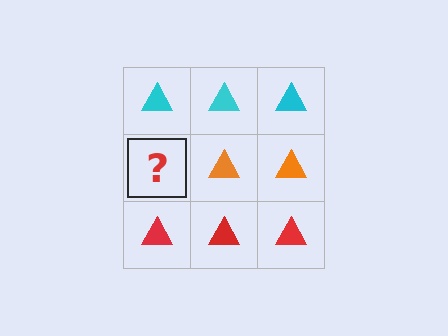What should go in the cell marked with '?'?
The missing cell should contain an orange triangle.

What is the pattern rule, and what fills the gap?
The rule is that each row has a consistent color. The gap should be filled with an orange triangle.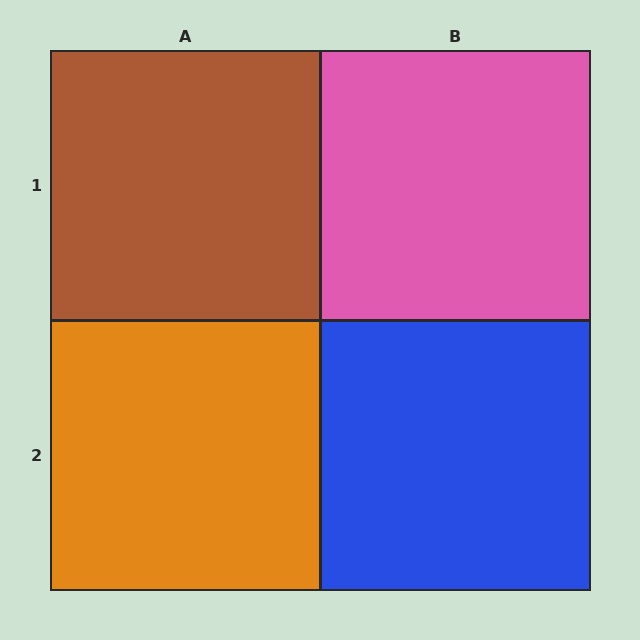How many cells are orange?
1 cell is orange.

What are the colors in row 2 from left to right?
Orange, blue.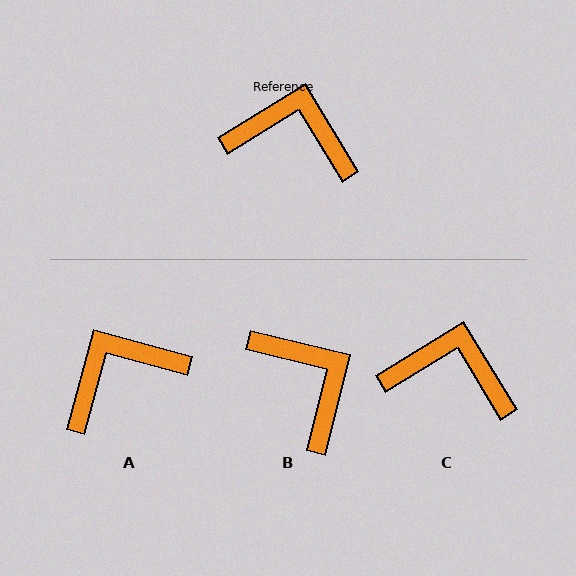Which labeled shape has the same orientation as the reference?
C.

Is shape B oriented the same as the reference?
No, it is off by about 45 degrees.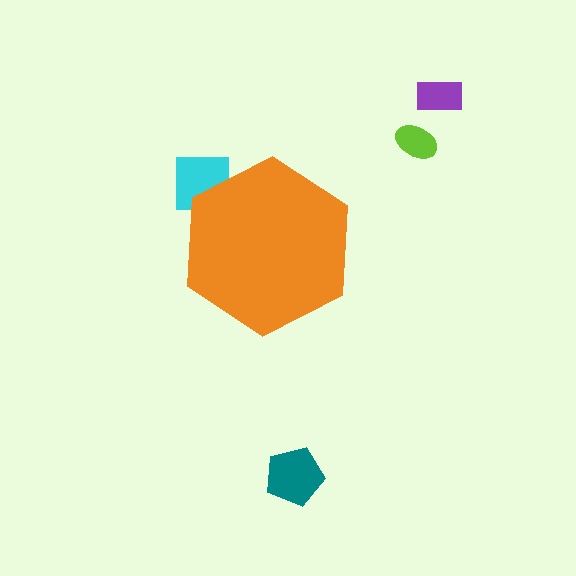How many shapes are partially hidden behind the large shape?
1 shape is partially hidden.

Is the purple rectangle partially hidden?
No, the purple rectangle is fully visible.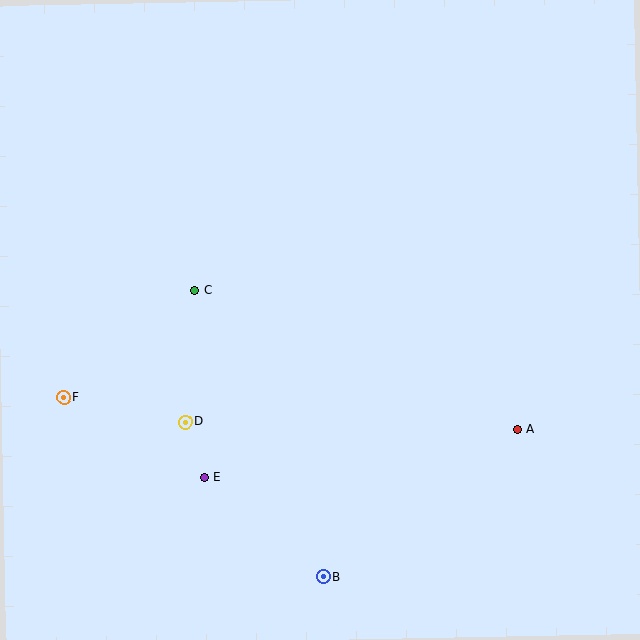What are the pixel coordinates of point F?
Point F is at (64, 397).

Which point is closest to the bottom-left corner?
Point F is closest to the bottom-left corner.